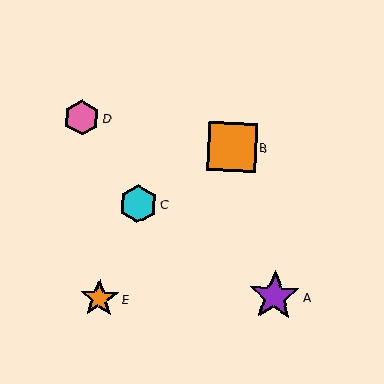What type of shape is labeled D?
Shape D is a pink hexagon.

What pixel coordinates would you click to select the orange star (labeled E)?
Click at (99, 298) to select the orange star E.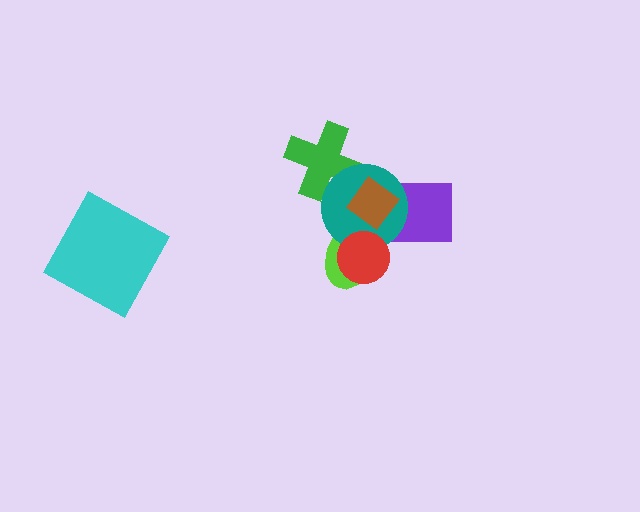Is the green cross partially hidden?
Yes, it is partially covered by another shape.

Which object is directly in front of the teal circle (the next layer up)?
The red circle is directly in front of the teal circle.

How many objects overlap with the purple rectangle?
4 objects overlap with the purple rectangle.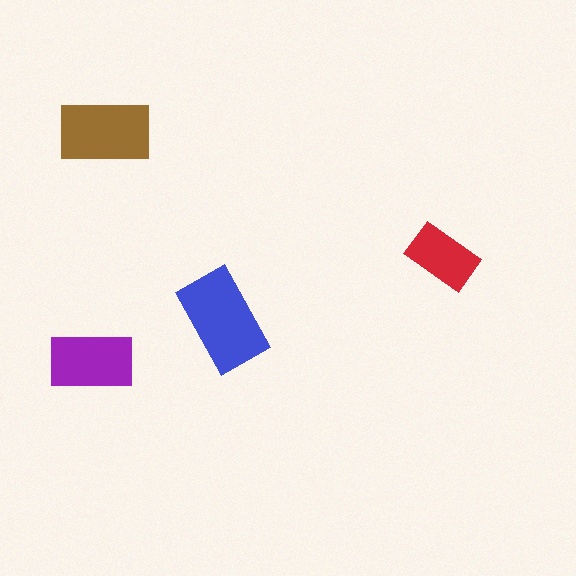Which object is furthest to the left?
The purple rectangle is leftmost.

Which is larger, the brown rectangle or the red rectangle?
The brown one.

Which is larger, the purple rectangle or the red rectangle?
The purple one.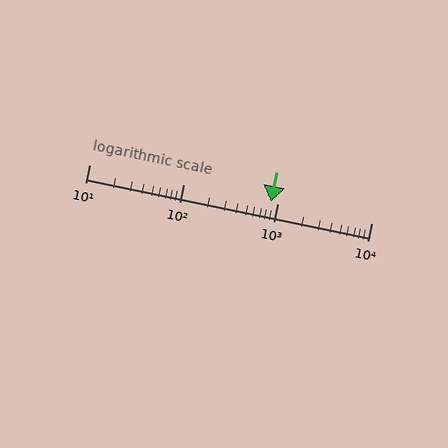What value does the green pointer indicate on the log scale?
The pointer indicates approximately 850.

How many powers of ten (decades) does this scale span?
The scale spans 3 decades, from 10 to 10000.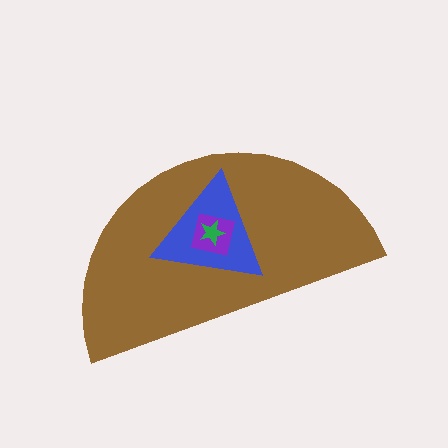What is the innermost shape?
The green star.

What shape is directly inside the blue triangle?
The purple square.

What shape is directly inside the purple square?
The green star.